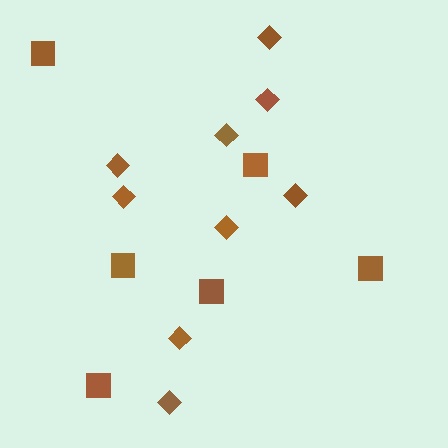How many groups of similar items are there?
There are 2 groups: one group of squares (6) and one group of diamonds (9).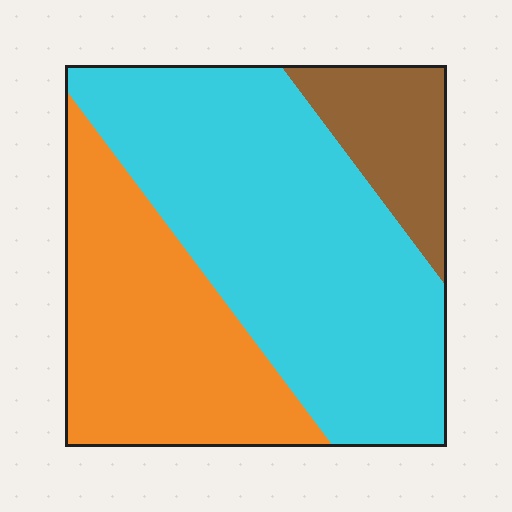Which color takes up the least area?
Brown, at roughly 15%.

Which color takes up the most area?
Cyan, at roughly 55%.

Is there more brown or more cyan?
Cyan.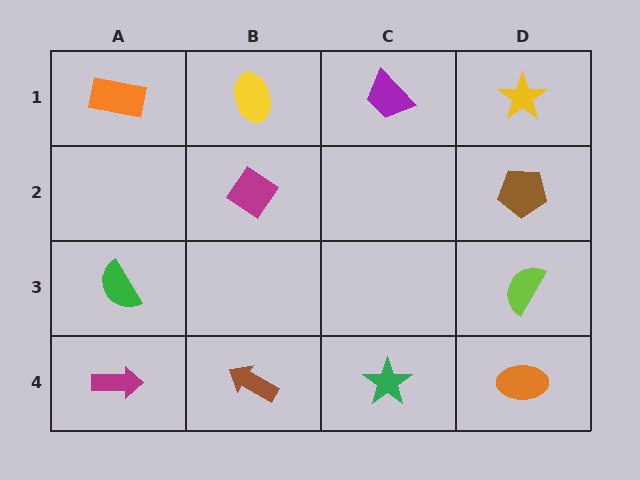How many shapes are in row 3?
2 shapes.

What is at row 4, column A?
A magenta arrow.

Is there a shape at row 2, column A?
No, that cell is empty.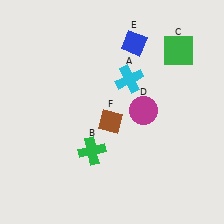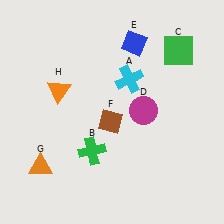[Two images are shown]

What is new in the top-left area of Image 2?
An orange triangle (H) was added in the top-left area of Image 2.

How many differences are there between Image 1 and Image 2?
There are 2 differences between the two images.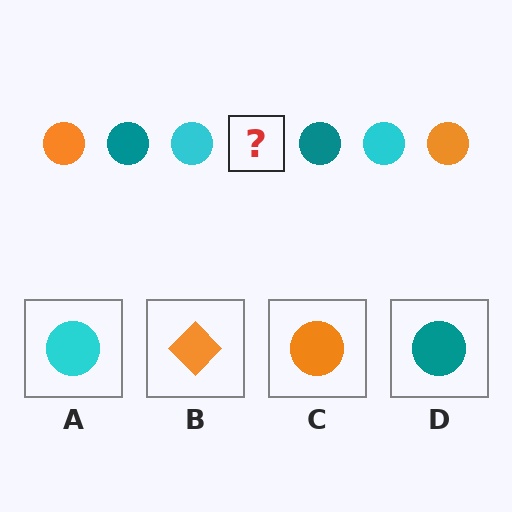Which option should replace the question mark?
Option C.